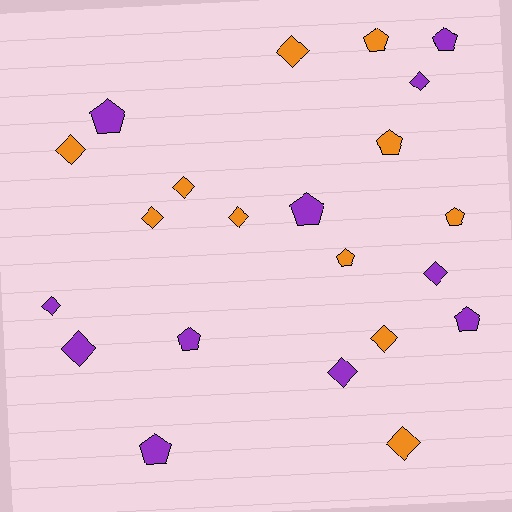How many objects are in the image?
There are 22 objects.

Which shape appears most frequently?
Diamond, with 12 objects.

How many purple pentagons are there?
There are 6 purple pentagons.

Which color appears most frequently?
Orange, with 11 objects.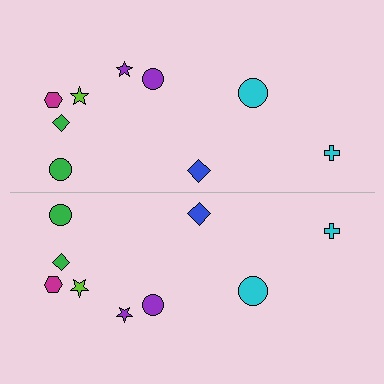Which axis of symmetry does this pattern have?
The pattern has a horizontal axis of symmetry running through the center of the image.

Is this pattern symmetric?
Yes, this pattern has bilateral (reflection) symmetry.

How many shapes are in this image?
There are 18 shapes in this image.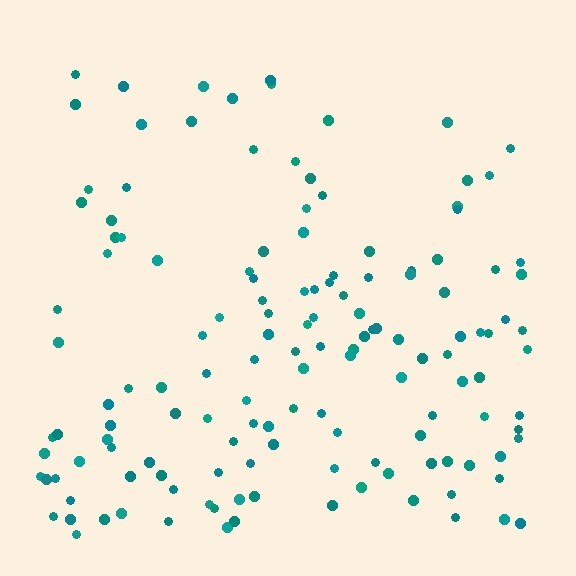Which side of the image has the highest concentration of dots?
The bottom.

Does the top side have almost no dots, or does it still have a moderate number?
Still a moderate number, just noticeably fewer than the bottom.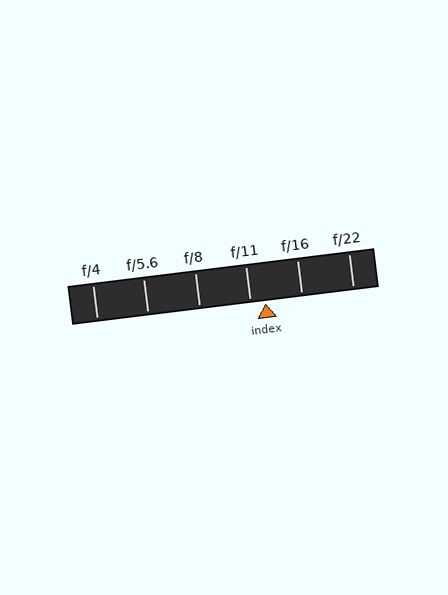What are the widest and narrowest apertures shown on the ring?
The widest aperture shown is f/4 and the narrowest is f/22.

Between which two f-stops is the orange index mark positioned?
The index mark is between f/11 and f/16.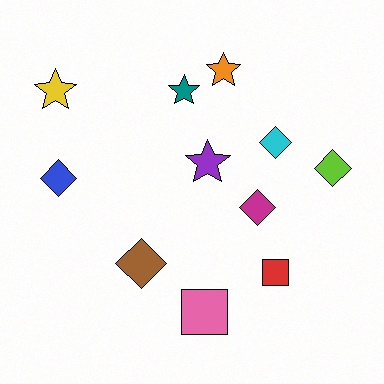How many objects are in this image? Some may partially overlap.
There are 11 objects.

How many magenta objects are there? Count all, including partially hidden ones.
There is 1 magenta object.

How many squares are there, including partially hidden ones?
There are 2 squares.